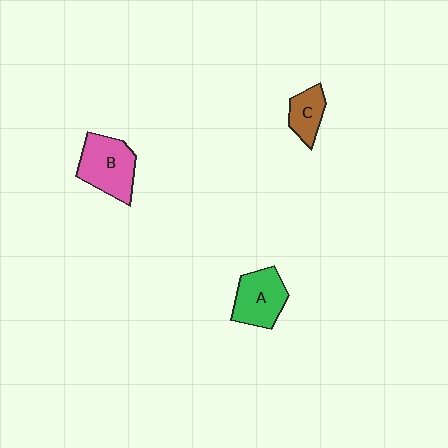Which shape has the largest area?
Shape B (pink).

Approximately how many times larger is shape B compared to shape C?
Approximately 1.8 times.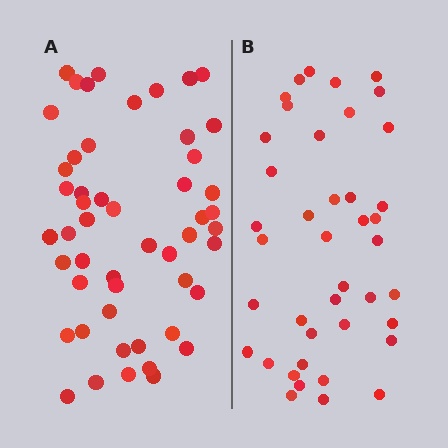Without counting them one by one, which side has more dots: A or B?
Region A (the left region) has more dots.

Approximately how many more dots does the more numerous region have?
Region A has roughly 10 or so more dots than region B.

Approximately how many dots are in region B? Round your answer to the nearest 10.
About 40 dots. (The exact count is 41, which rounds to 40.)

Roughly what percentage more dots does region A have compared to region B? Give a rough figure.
About 25% more.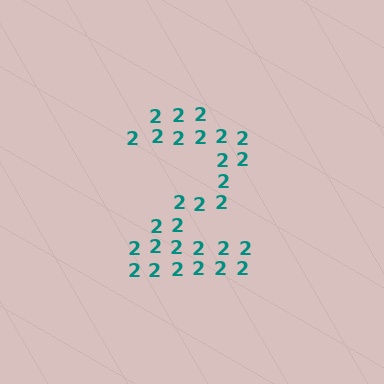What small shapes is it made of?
It is made of small digit 2's.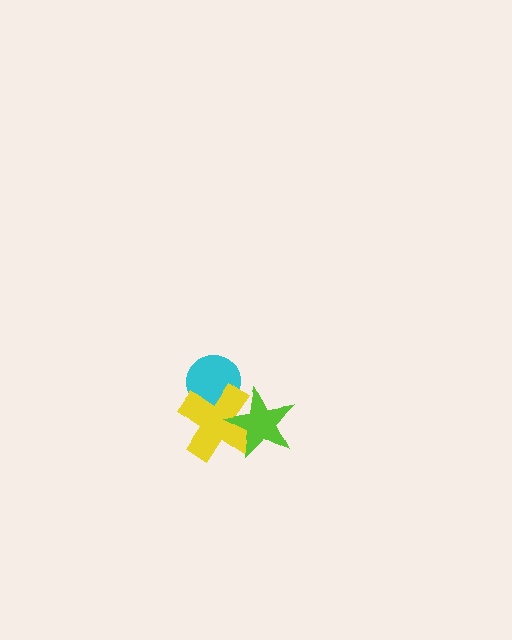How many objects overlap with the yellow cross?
2 objects overlap with the yellow cross.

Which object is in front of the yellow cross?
The lime star is in front of the yellow cross.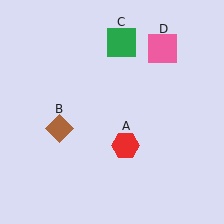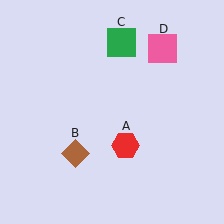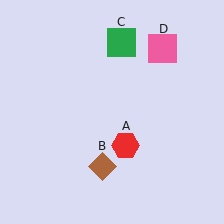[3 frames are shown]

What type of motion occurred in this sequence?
The brown diamond (object B) rotated counterclockwise around the center of the scene.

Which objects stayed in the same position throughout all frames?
Red hexagon (object A) and green square (object C) and pink square (object D) remained stationary.